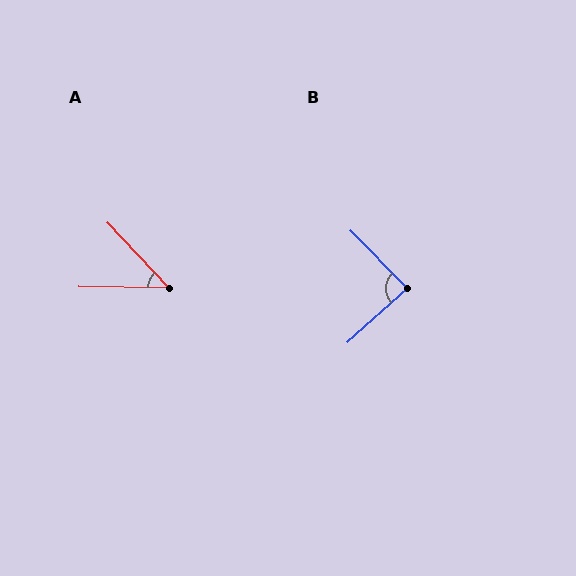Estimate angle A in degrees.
Approximately 46 degrees.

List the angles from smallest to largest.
A (46°), B (88°).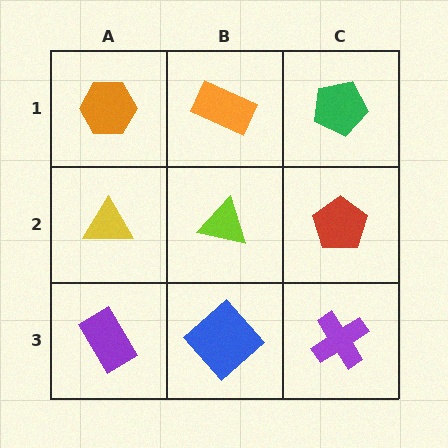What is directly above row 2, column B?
An orange rectangle.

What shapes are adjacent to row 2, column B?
An orange rectangle (row 1, column B), a blue diamond (row 3, column B), a yellow triangle (row 2, column A), a red pentagon (row 2, column C).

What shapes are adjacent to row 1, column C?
A red pentagon (row 2, column C), an orange rectangle (row 1, column B).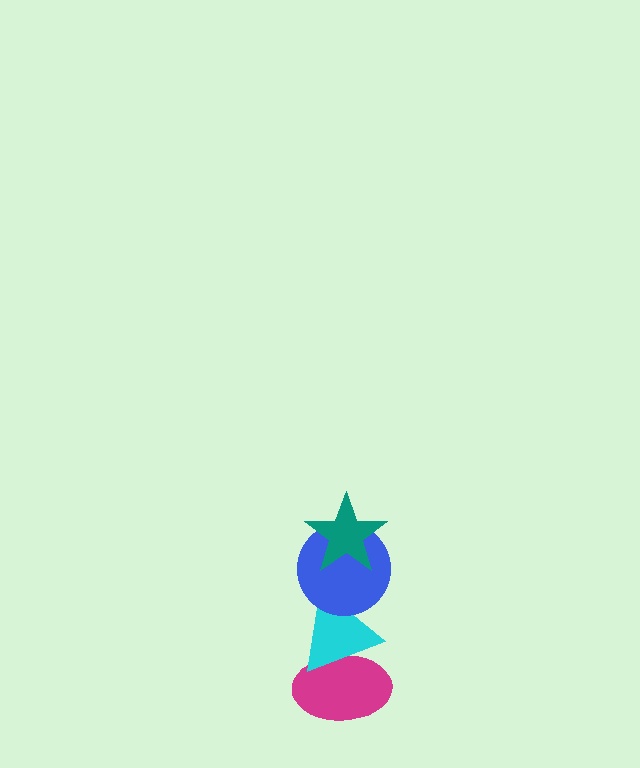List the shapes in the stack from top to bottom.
From top to bottom: the teal star, the blue circle, the cyan triangle, the magenta ellipse.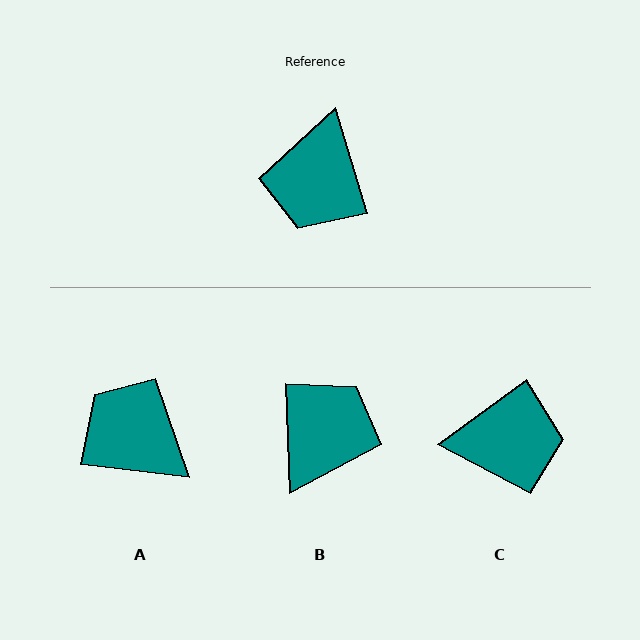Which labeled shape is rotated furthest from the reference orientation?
B, about 165 degrees away.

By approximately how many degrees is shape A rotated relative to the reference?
Approximately 113 degrees clockwise.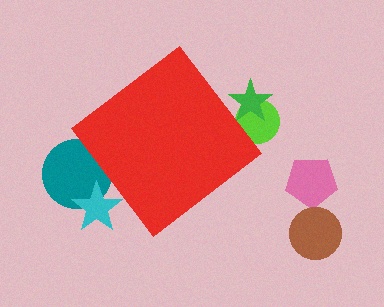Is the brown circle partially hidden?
No, the brown circle is fully visible.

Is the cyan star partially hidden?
Yes, the cyan star is partially hidden behind the red diamond.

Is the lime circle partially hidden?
Yes, the lime circle is partially hidden behind the red diamond.